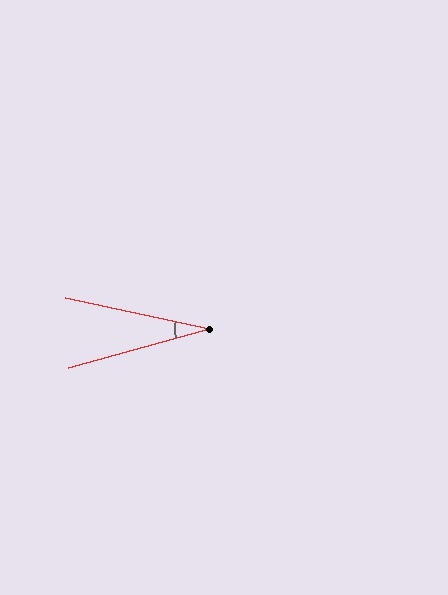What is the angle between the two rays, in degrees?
Approximately 28 degrees.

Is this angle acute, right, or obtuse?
It is acute.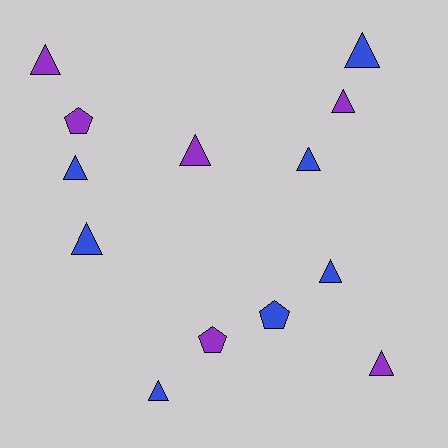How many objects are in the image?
There are 13 objects.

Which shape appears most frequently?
Triangle, with 10 objects.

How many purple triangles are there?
There are 4 purple triangles.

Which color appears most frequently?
Blue, with 7 objects.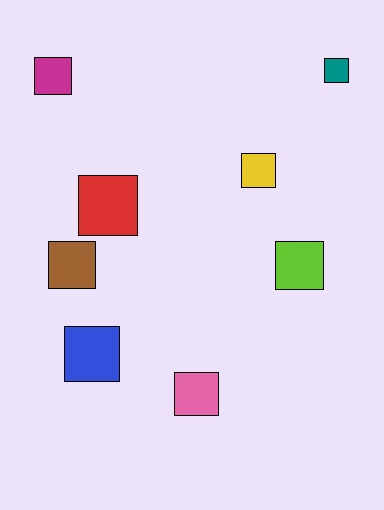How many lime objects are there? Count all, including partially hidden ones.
There is 1 lime object.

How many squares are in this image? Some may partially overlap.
There are 8 squares.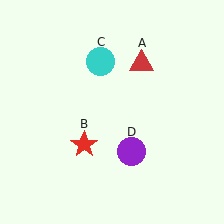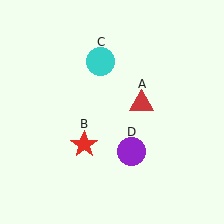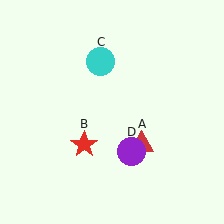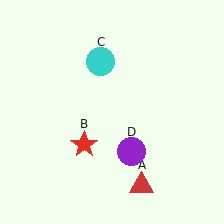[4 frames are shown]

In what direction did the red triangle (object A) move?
The red triangle (object A) moved down.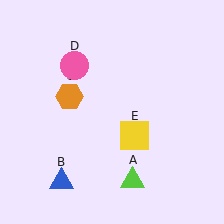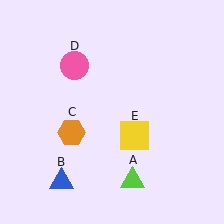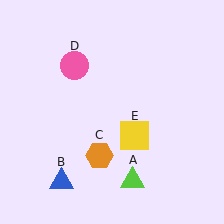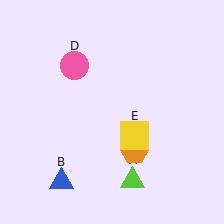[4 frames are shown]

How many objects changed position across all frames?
1 object changed position: orange hexagon (object C).